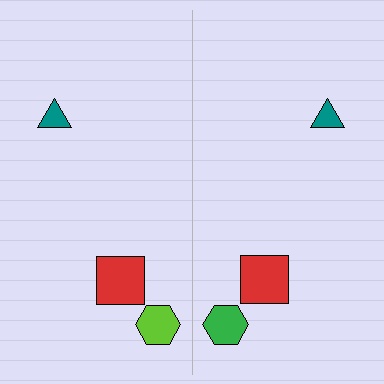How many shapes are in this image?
There are 6 shapes in this image.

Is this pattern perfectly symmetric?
No, the pattern is not perfectly symmetric. The green hexagon on the right side breaks the symmetry — its mirror counterpart is lime.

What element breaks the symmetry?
The green hexagon on the right side breaks the symmetry — its mirror counterpart is lime.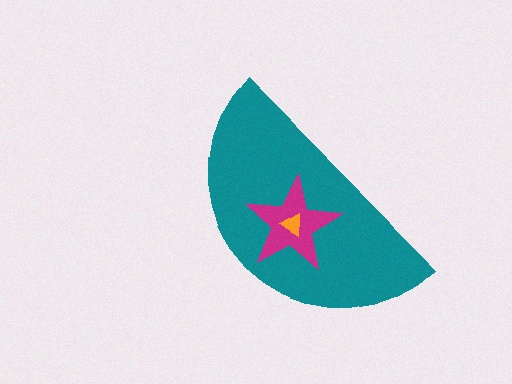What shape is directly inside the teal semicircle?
The magenta star.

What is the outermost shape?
The teal semicircle.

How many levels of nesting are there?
3.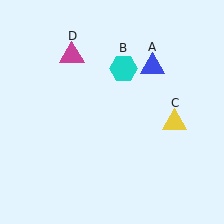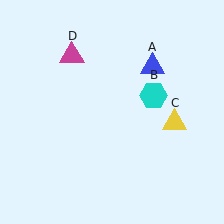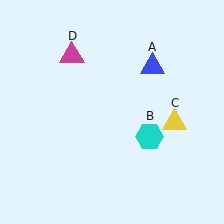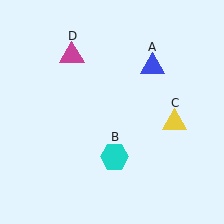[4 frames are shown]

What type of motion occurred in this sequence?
The cyan hexagon (object B) rotated clockwise around the center of the scene.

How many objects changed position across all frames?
1 object changed position: cyan hexagon (object B).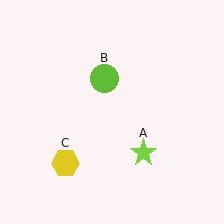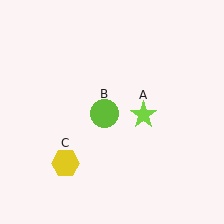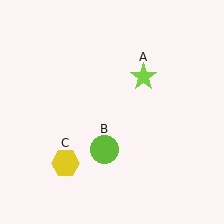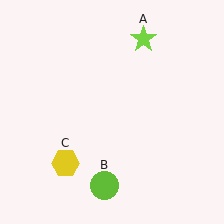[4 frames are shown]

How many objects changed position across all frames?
2 objects changed position: lime star (object A), lime circle (object B).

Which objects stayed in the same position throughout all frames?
Yellow hexagon (object C) remained stationary.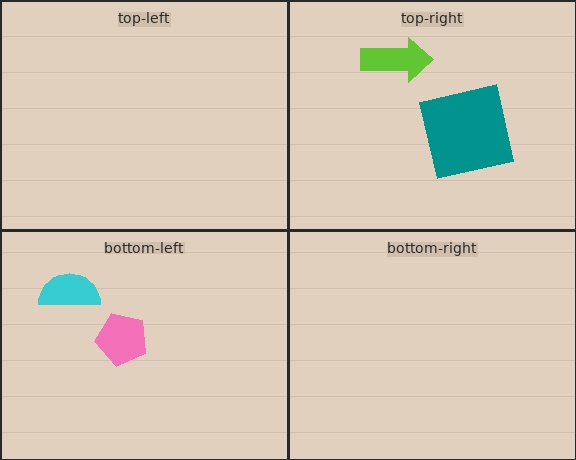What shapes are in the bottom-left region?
The pink pentagon, the cyan semicircle.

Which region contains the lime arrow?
The top-right region.